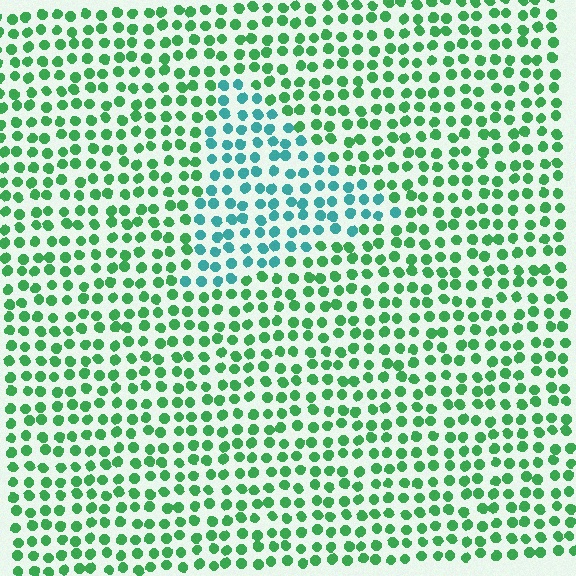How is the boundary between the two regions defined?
The boundary is defined purely by a slight shift in hue (about 44 degrees). Spacing, size, and orientation are identical on both sides.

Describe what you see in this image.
The image is filled with small green elements in a uniform arrangement. A triangle-shaped region is visible where the elements are tinted to a slightly different hue, forming a subtle color boundary.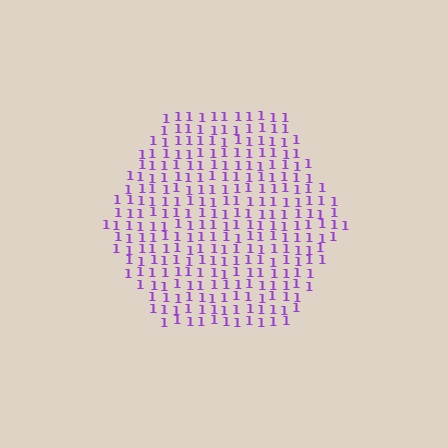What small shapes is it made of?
It is made of small digit 1's.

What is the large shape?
The large shape is a hexagon.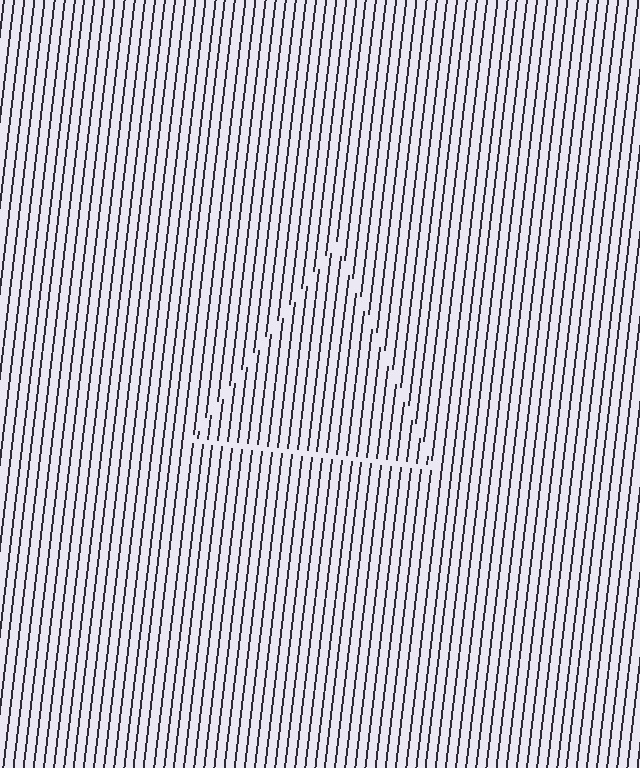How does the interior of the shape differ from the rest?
The interior of the shape contains the same grating, shifted by half a period — the contour is defined by the phase discontinuity where line-ends from the inner and outer gratings abut.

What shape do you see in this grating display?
An illusory triangle. The interior of the shape contains the same grating, shifted by half a period — the contour is defined by the phase discontinuity where line-ends from the inner and outer gratings abut.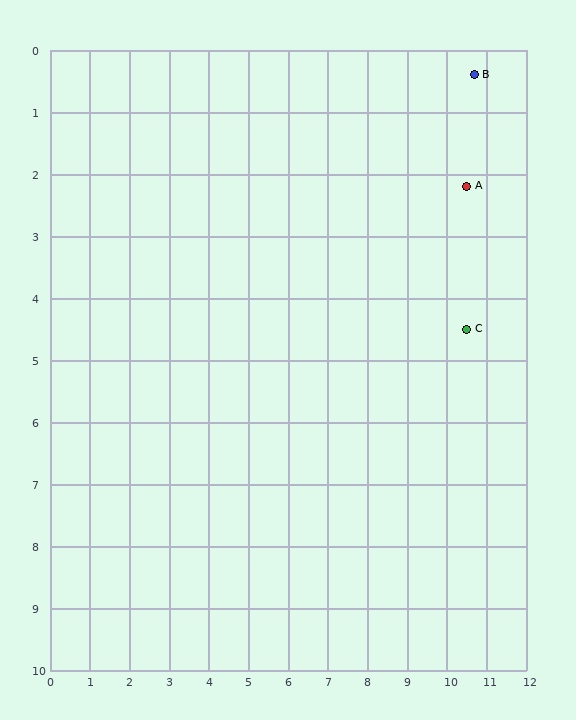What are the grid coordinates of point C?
Point C is at approximately (10.5, 4.5).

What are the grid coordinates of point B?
Point B is at approximately (10.7, 0.4).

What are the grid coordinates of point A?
Point A is at approximately (10.5, 2.2).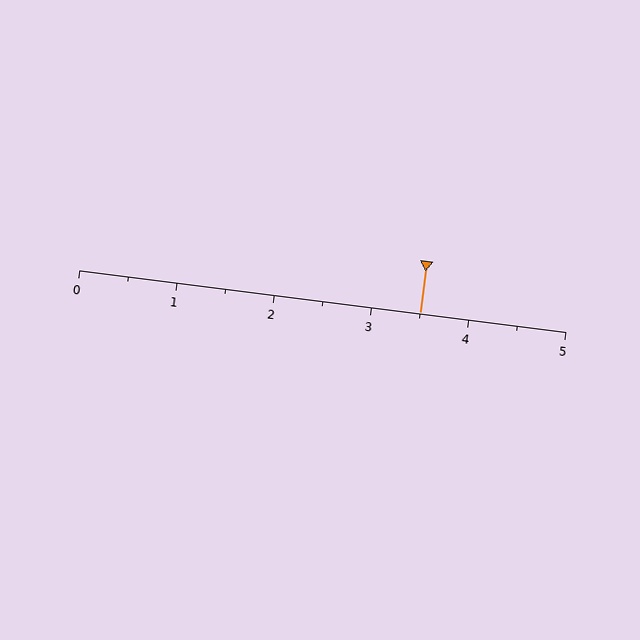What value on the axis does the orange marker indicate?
The marker indicates approximately 3.5.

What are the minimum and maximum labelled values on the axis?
The axis runs from 0 to 5.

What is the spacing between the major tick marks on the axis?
The major ticks are spaced 1 apart.